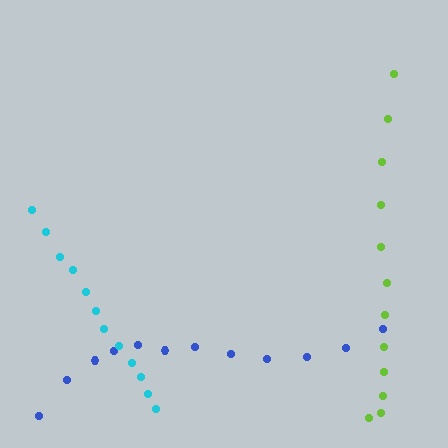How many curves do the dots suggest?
There are 3 distinct paths.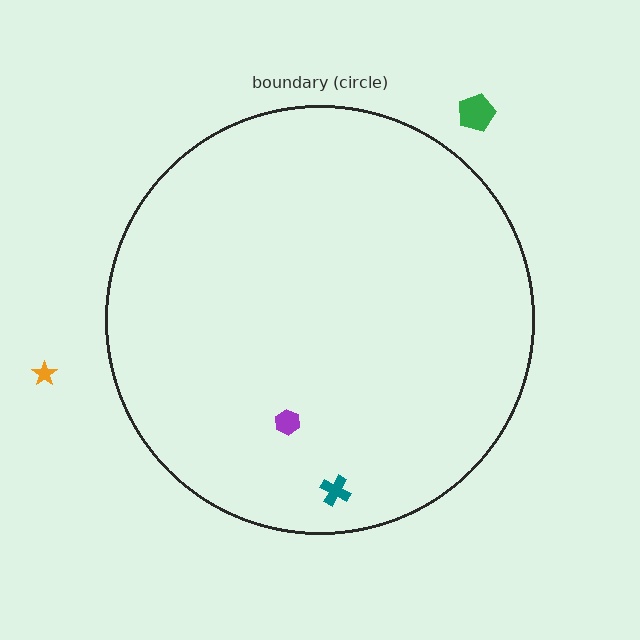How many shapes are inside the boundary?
2 inside, 2 outside.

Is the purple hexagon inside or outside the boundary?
Inside.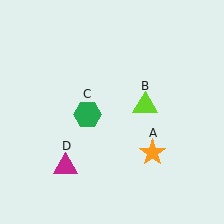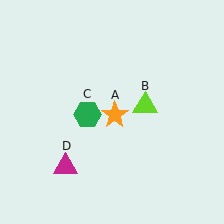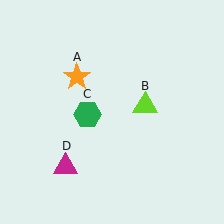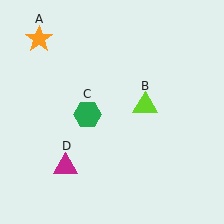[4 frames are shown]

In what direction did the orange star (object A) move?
The orange star (object A) moved up and to the left.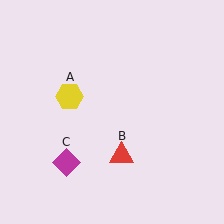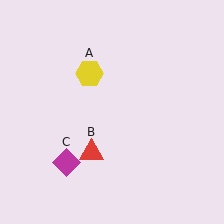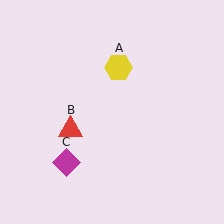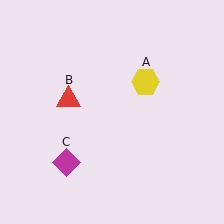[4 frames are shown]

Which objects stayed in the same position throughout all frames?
Magenta diamond (object C) remained stationary.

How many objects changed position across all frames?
2 objects changed position: yellow hexagon (object A), red triangle (object B).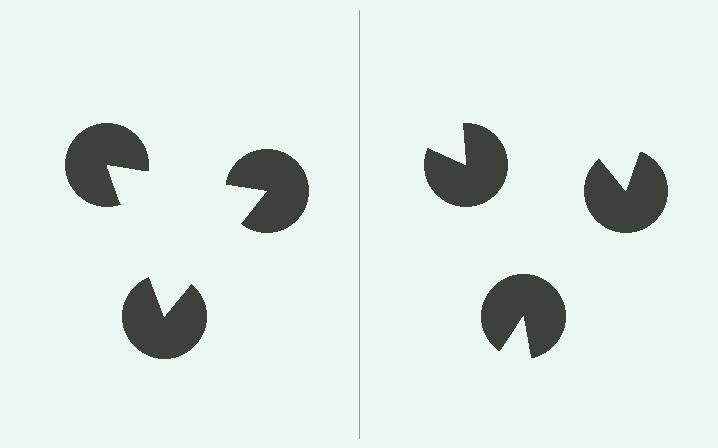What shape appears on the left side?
An illusory triangle.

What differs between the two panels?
The pac-man discs are positioned identically on both sides; only the wedge orientations differ. On the left they align to a triangle; on the right they are misaligned.